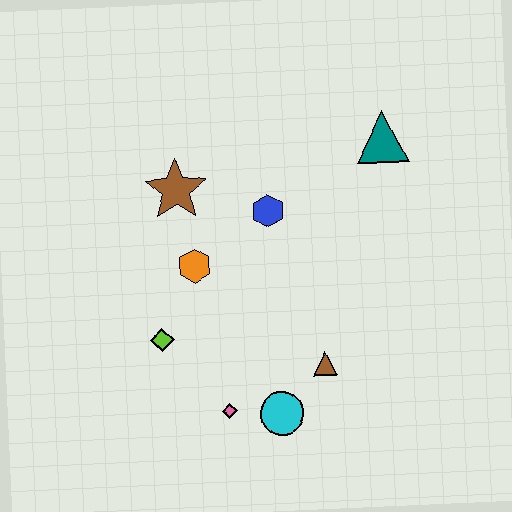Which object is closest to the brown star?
The orange hexagon is closest to the brown star.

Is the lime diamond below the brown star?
Yes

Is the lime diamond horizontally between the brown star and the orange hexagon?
No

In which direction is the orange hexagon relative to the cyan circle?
The orange hexagon is above the cyan circle.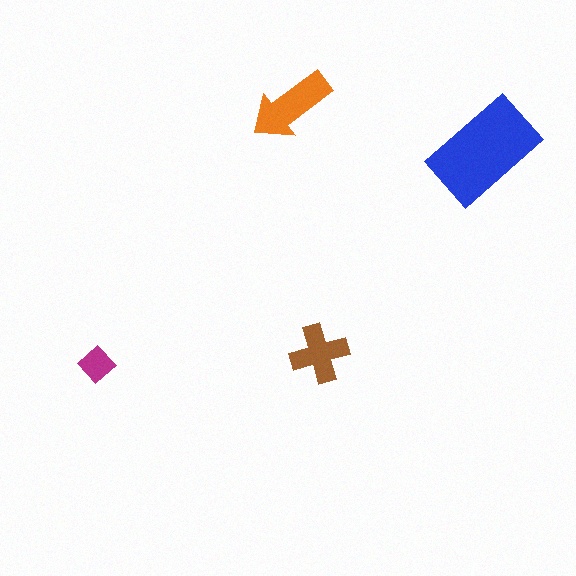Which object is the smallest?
The magenta diamond.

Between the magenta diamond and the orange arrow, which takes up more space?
The orange arrow.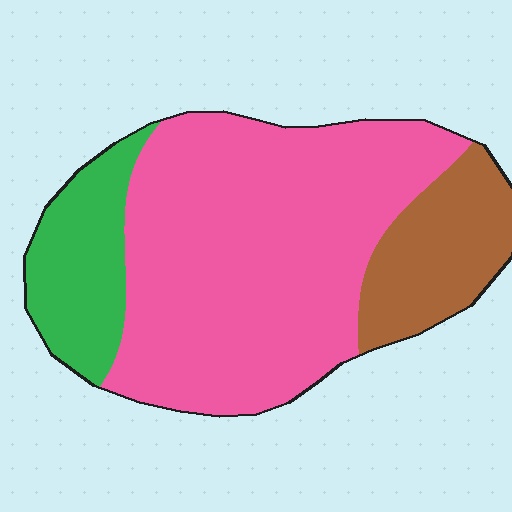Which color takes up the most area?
Pink, at roughly 65%.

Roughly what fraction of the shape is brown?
Brown takes up about one sixth (1/6) of the shape.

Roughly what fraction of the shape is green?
Green takes up less than a quarter of the shape.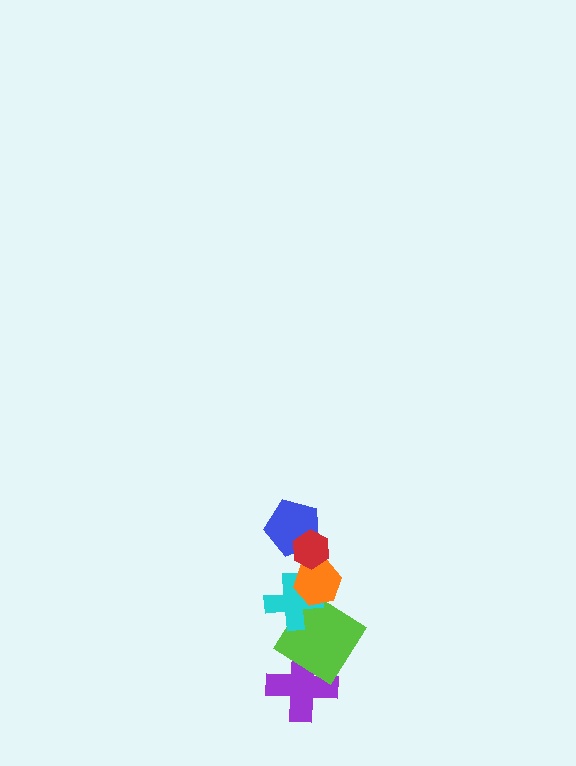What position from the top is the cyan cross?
The cyan cross is 4th from the top.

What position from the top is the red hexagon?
The red hexagon is 1st from the top.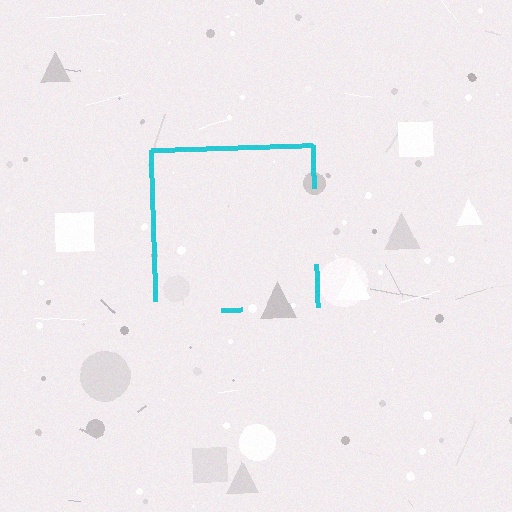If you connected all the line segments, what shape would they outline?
They would outline a square.